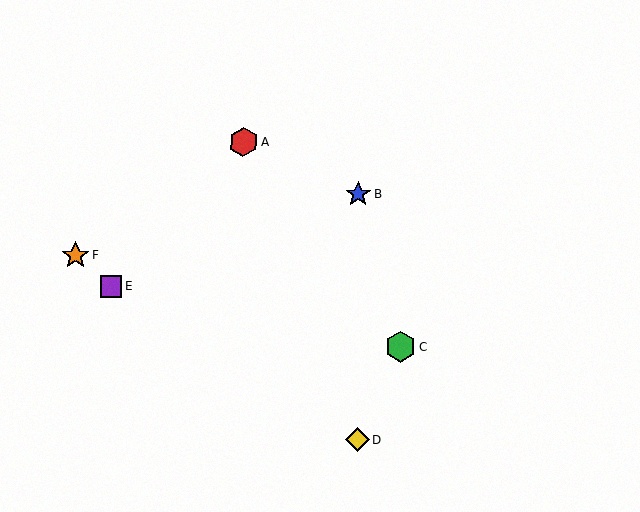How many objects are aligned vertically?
2 objects (B, D) are aligned vertically.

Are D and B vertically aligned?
Yes, both are at x≈357.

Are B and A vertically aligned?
No, B is at x≈358 and A is at x≈243.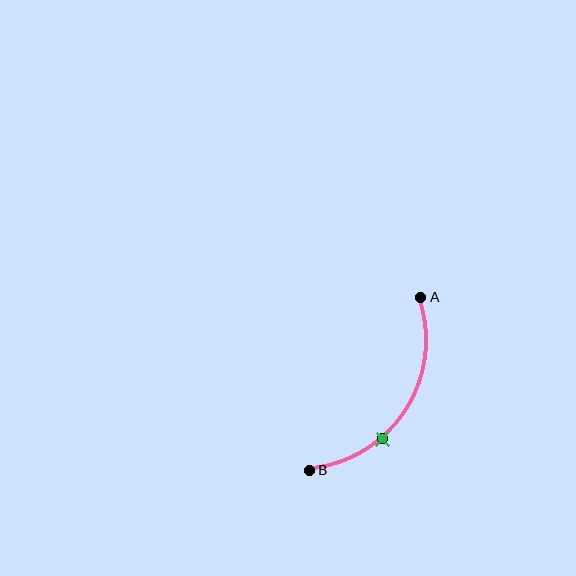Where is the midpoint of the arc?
The arc midpoint is the point on the curve farthest from the straight line joining A and B. It sits to the right of that line.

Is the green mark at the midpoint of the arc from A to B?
No. The green mark lies on the arc but is closer to endpoint B. The arc midpoint would be at the point on the curve equidistant along the arc from both A and B.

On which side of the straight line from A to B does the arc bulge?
The arc bulges to the right of the straight line connecting A and B.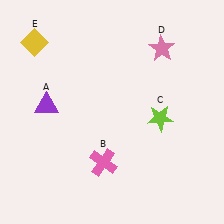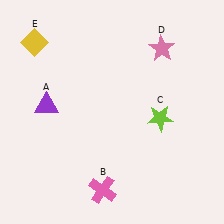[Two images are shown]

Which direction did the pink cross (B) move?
The pink cross (B) moved down.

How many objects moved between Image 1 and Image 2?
1 object moved between the two images.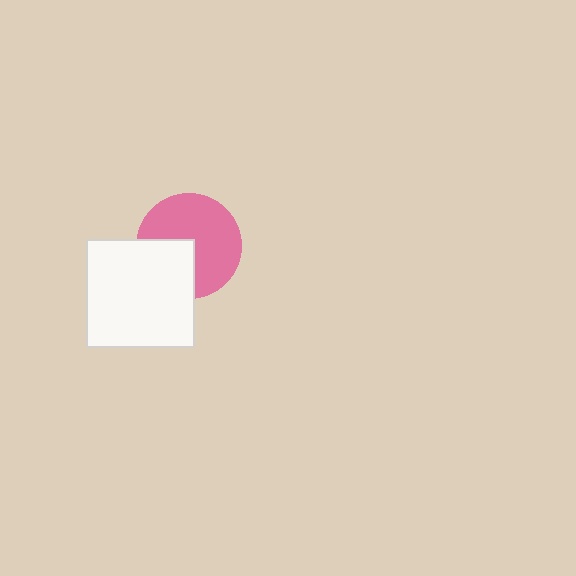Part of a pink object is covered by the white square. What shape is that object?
It is a circle.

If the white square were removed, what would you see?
You would see the complete pink circle.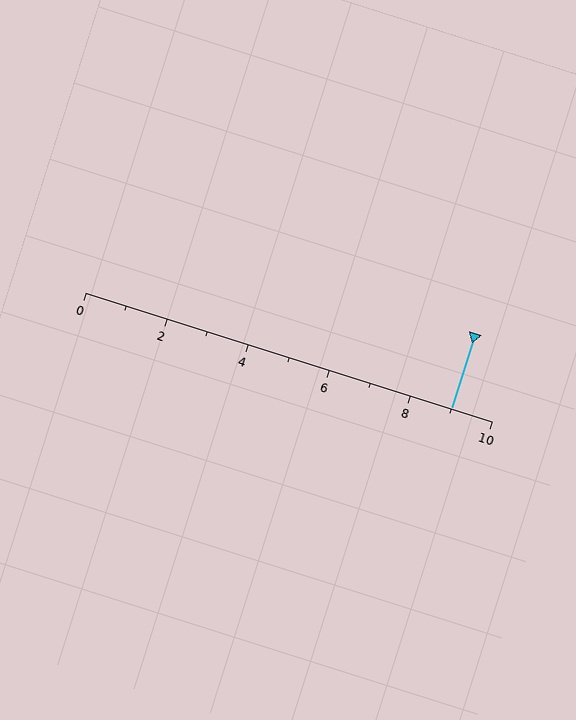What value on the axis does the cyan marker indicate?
The marker indicates approximately 9.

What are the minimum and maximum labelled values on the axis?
The axis runs from 0 to 10.